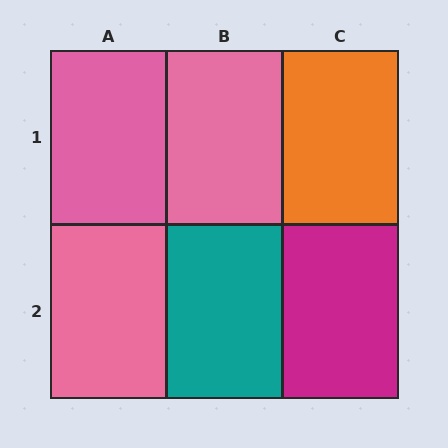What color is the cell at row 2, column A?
Pink.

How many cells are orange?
1 cell is orange.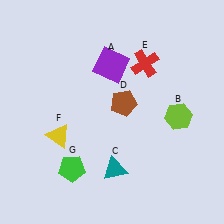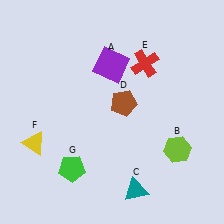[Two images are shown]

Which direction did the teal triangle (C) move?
The teal triangle (C) moved right.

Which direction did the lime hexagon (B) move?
The lime hexagon (B) moved down.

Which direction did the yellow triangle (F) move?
The yellow triangle (F) moved left.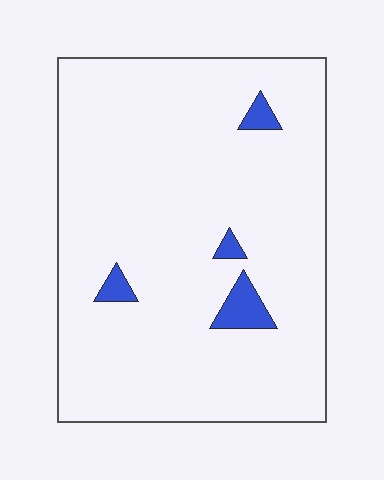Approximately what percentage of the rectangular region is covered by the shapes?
Approximately 5%.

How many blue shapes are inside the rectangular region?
4.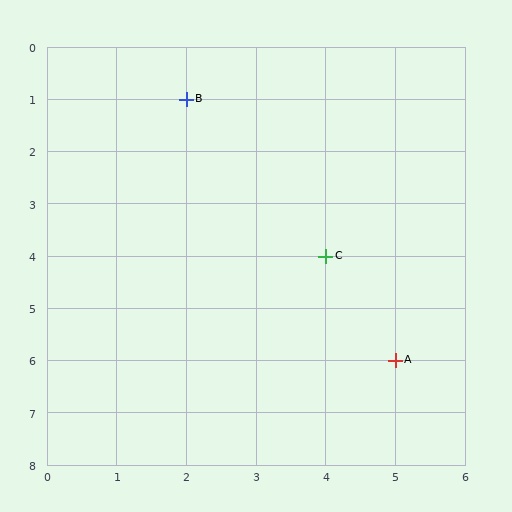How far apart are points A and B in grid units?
Points A and B are 3 columns and 5 rows apart (about 5.8 grid units diagonally).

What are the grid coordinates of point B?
Point B is at grid coordinates (2, 1).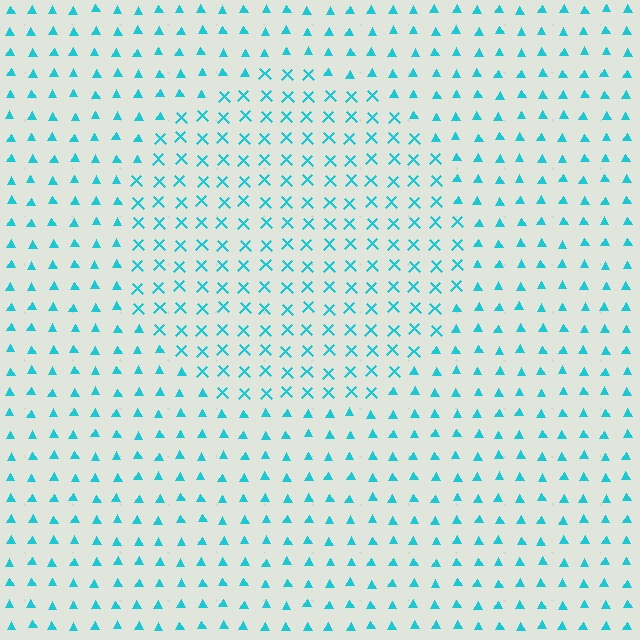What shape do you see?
I see a circle.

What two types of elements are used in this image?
The image uses X marks inside the circle region and triangles outside it.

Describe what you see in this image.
The image is filled with small cyan elements arranged in a uniform grid. A circle-shaped region contains X marks, while the surrounding area contains triangles. The boundary is defined purely by the change in element shape.